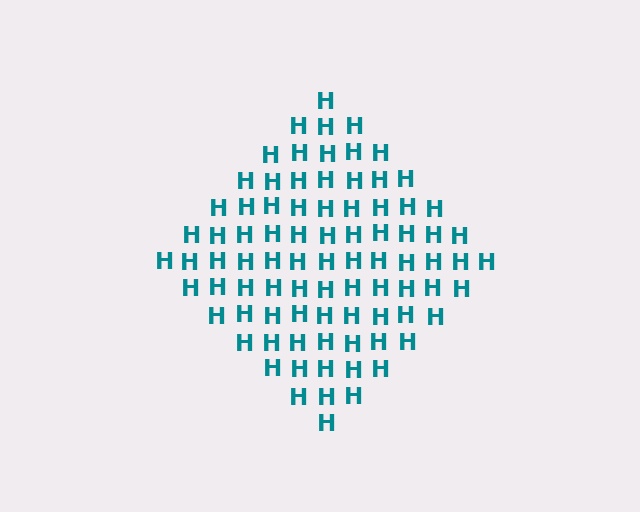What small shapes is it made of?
It is made of small letter H's.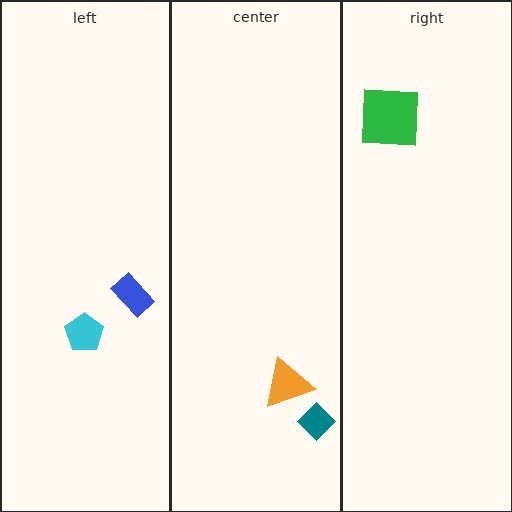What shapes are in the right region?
The green square.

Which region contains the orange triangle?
The center region.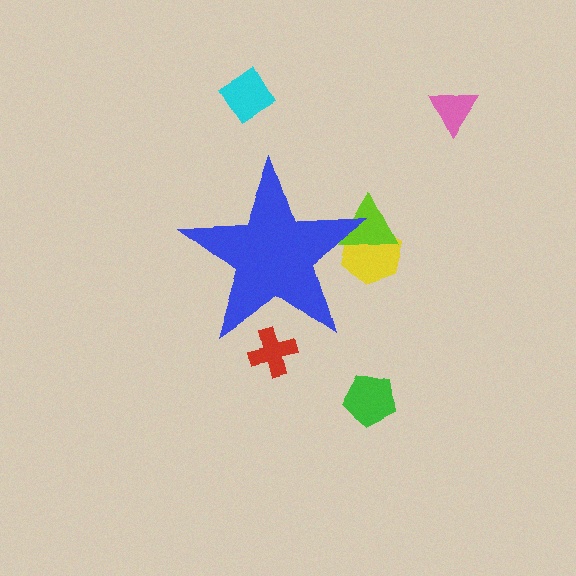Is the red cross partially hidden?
Yes, the red cross is partially hidden behind the blue star.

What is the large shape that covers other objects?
A blue star.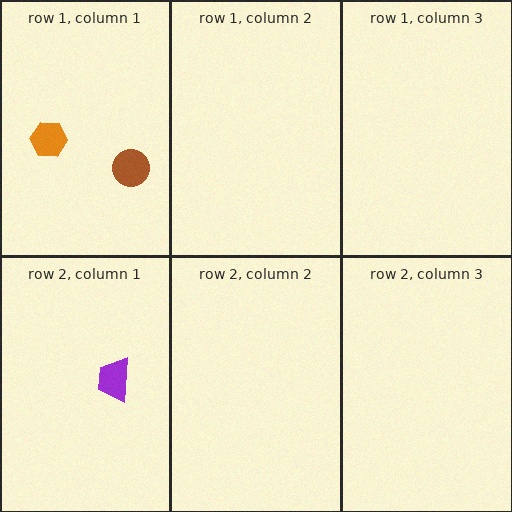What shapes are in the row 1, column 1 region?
The orange hexagon, the brown circle.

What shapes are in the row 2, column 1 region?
The purple trapezoid.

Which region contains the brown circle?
The row 1, column 1 region.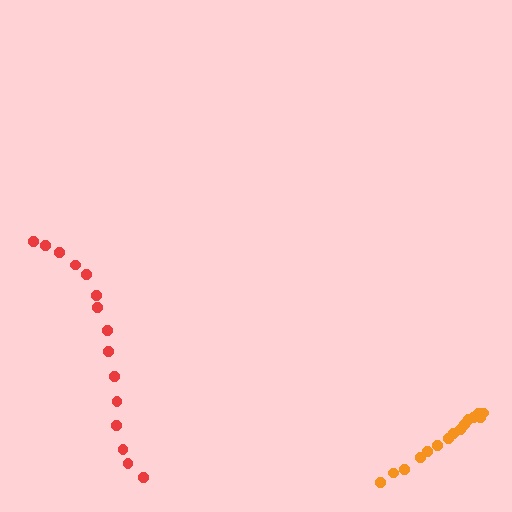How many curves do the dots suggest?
There are 2 distinct paths.